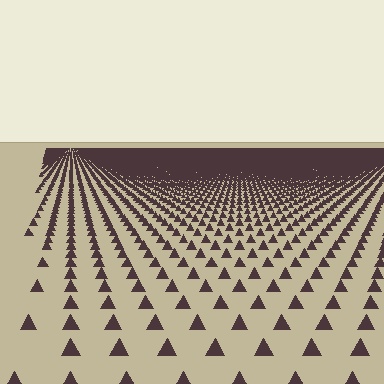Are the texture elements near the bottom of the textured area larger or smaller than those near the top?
Larger. Near the bottom, elements are closer to the viewer and appear at a bigger on-screen size.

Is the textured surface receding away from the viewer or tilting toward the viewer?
The surface is receding away from the viewer. Texture elements get smaller and denser toward the top.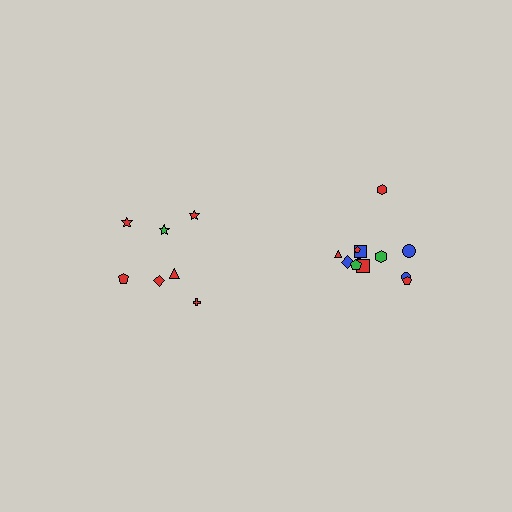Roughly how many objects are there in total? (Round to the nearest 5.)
Roughly 20 objects in total.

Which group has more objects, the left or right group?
The right group.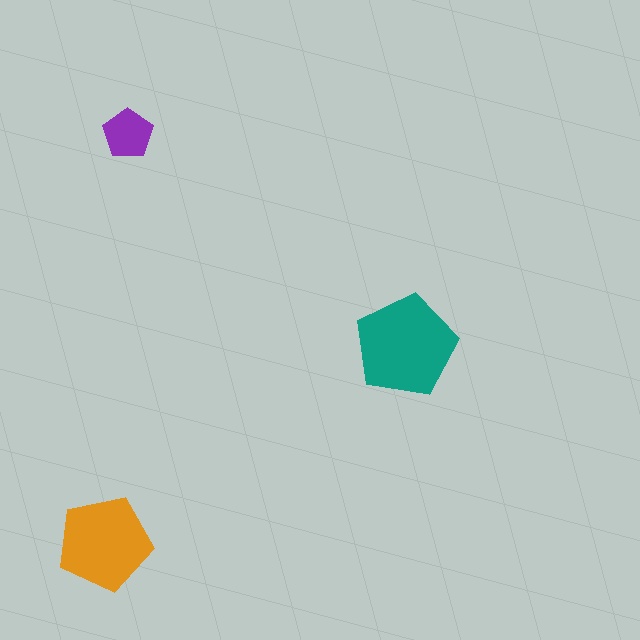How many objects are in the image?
There are 3 objects in the image.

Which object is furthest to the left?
The orange pentagon is leftmost.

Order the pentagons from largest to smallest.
the teal one, the orange one, the purple one.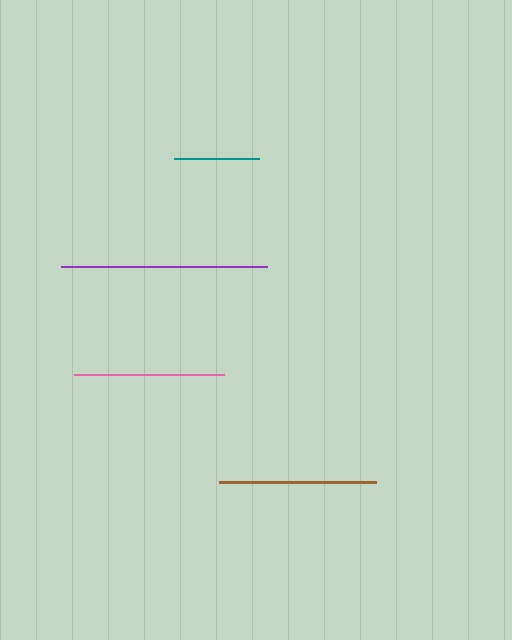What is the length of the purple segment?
The purple segment is approximately 206 pixels long.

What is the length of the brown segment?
The brown segment is approximately 156 pixels long.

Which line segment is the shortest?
The teal line is the shortest at approximately 85 pixels.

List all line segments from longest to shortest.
From longest to shortest: purple, brown, pink, teal.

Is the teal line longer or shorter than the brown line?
The brown line is longer than the teal line.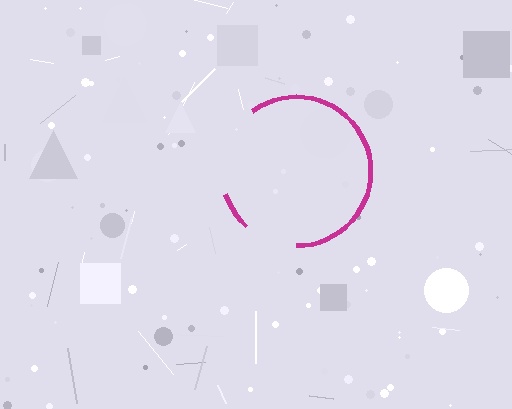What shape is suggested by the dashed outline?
The dashed outline suggests a circle.